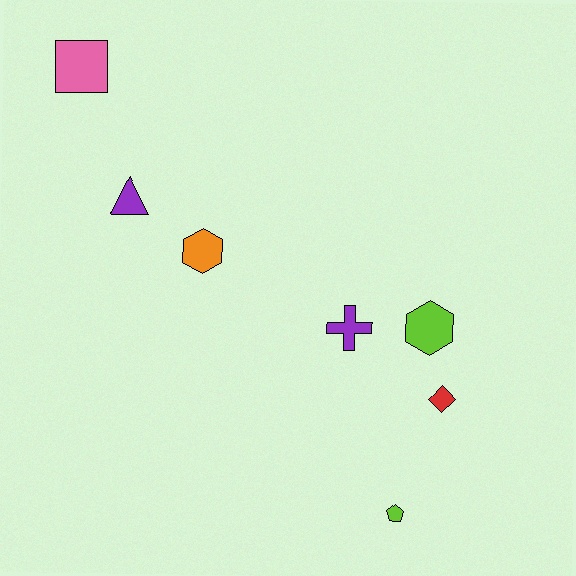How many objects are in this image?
There are 7 objects.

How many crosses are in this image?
There is 1 cross.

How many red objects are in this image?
There is 1 red object.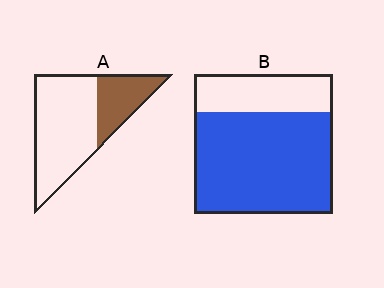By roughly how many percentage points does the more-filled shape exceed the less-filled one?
By roughly 45 percentage points (B over A).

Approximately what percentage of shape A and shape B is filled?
A is approximately 30% and B is approximately 75%.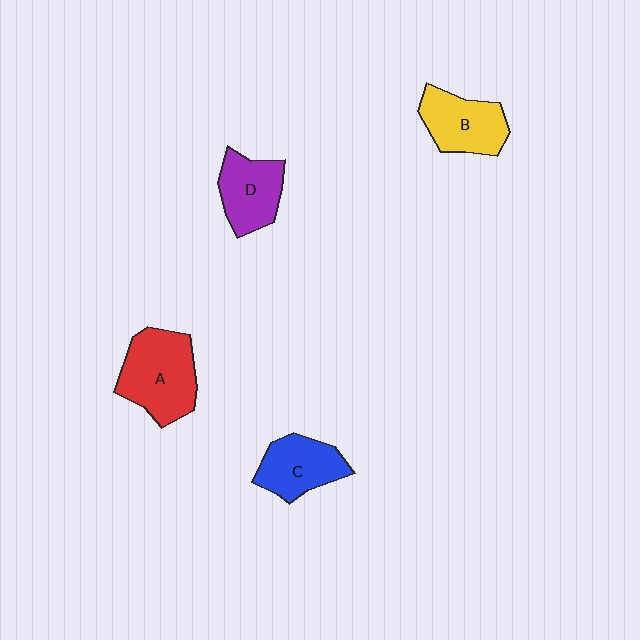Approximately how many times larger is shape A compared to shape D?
Approximately 1.4 times.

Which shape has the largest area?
Shape A (red).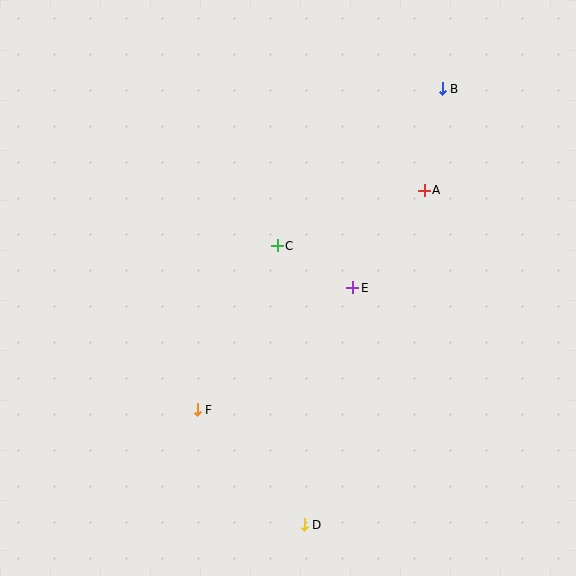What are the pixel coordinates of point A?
Point A is at (424, 190).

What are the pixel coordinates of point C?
Point C is at (277, 246).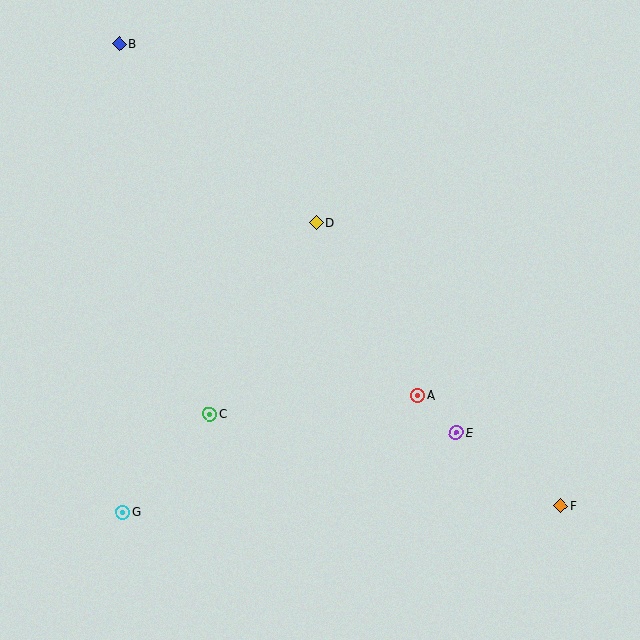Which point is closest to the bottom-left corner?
Point G is closest to the bottom-left corner.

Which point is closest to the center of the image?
Point D at (316, 223) is closest to the center.